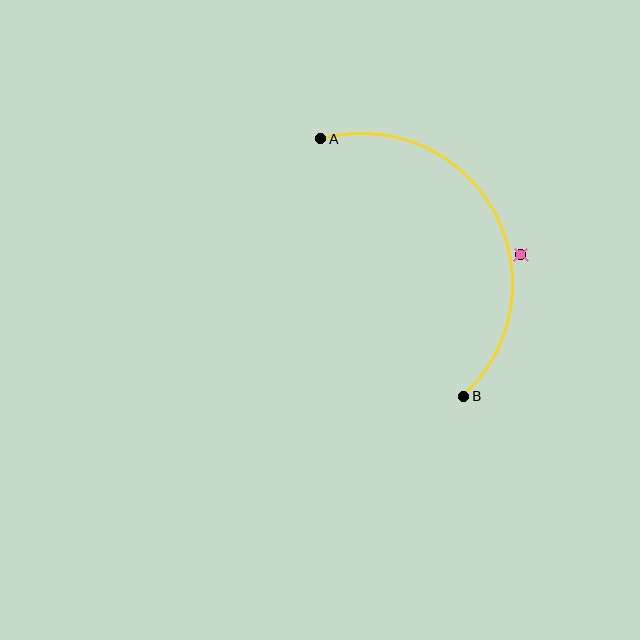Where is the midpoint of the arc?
The arc midpoint is the point on the curve farthest from the straight line joining A and B. It sits to the right of that line.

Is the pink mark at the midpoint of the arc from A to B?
No — the pink mark does not lie on the arc at all. It sits slightly outside the curve.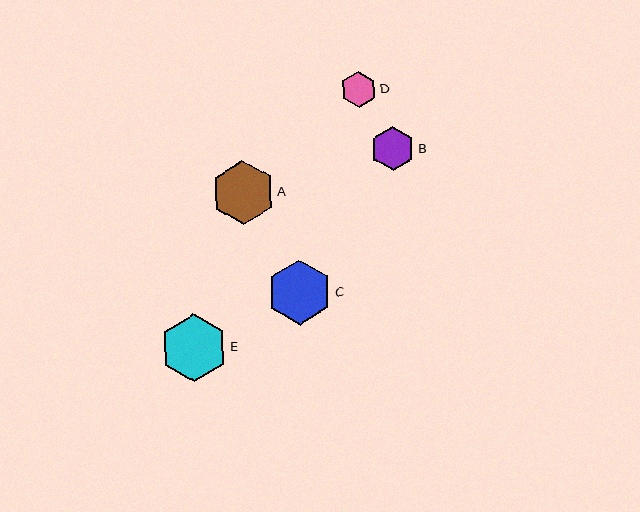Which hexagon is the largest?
Hexagon E is the largest with a size of approximately 67 pixels.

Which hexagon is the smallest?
Hexagon D is the smallest with a size of approximately 36 pixels.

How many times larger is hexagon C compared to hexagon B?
Hexagon C is approximately 1.5 times the size of hexagon B.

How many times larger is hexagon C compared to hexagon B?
Hexagon C is approximately 1.5 times the size of hexagon B.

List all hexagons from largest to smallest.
From largest to smallest: E, C, A, B, D.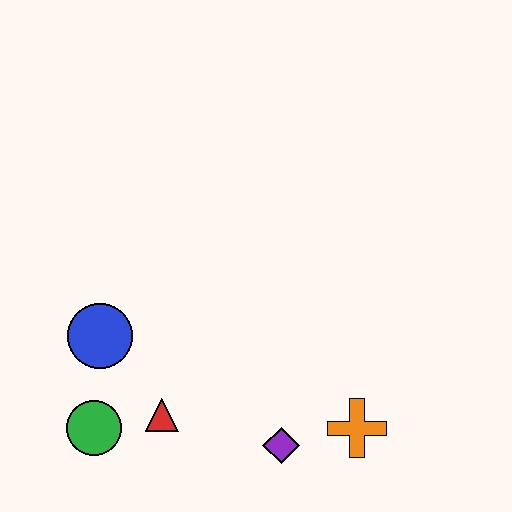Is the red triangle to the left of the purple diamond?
Yes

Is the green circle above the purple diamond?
Yes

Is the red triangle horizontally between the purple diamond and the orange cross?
No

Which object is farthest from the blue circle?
The orange cross is farthest from the blue circle.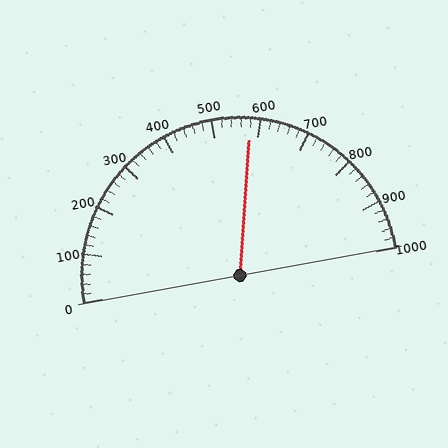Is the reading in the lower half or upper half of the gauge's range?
The reading is in the upper half of the range (0 to 1000).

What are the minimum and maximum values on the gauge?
The gauge ranges from 0 to 1000.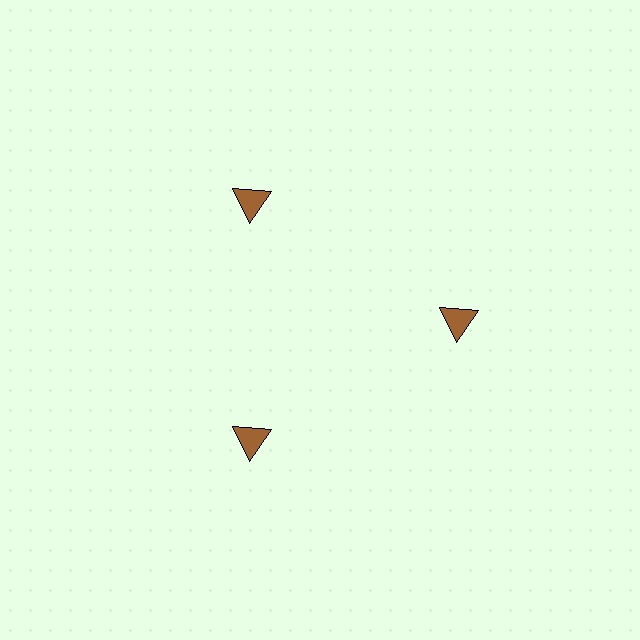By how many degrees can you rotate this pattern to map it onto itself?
The pattern maps onto itself every 120 degrees of rotation.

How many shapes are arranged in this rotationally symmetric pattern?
There are 3 shapes, arranged in 3 groups of 1.